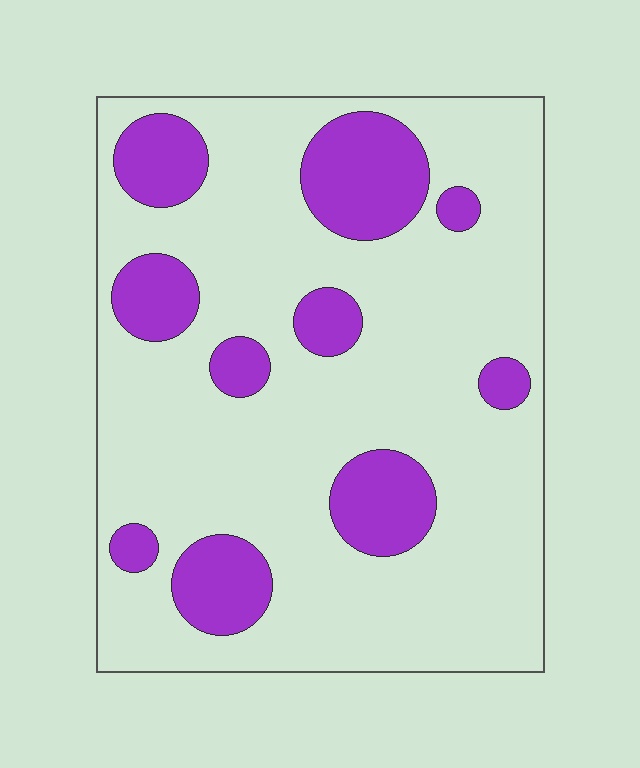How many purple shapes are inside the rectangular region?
10.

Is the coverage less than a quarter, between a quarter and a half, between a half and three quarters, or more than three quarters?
Less than a quarter.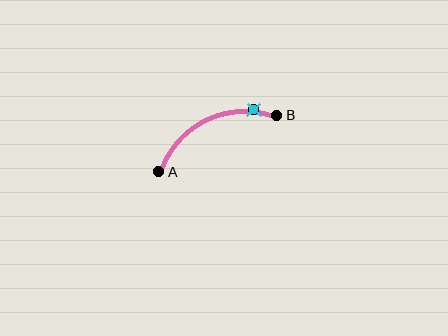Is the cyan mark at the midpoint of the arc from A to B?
No. The cyan mark lies on the arc but is closer to endpoint B. The arc midpoint would be at the point on the curve equidistant along the arc from both A and B.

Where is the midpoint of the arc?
The arc midpoint is the point on the curve farthest from the straight line joining A and B. It sits above that line.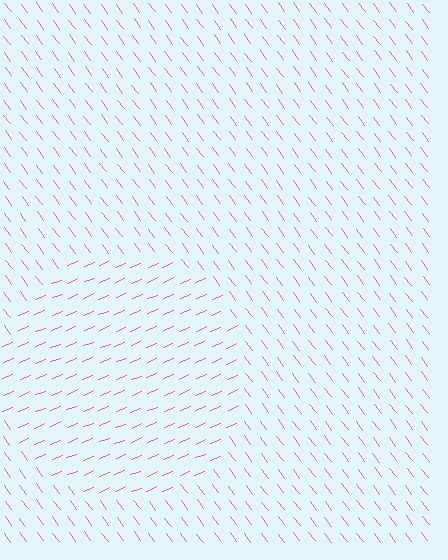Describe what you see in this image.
The image is filled with small pink line segments. A circle region in the image has lines oriented differently from the surrounding lines, creating a visible texture boundary.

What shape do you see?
I see a circle.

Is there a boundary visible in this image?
Yes, there is a texture boundary formed by a change in line orientation.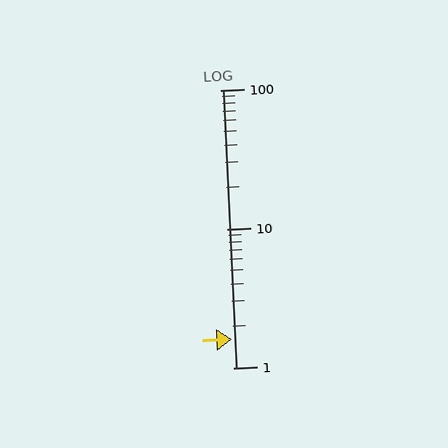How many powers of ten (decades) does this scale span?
The scale spans 2 decades, from 1 to 100.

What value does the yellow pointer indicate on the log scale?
The pointer indicates approximately 1.6.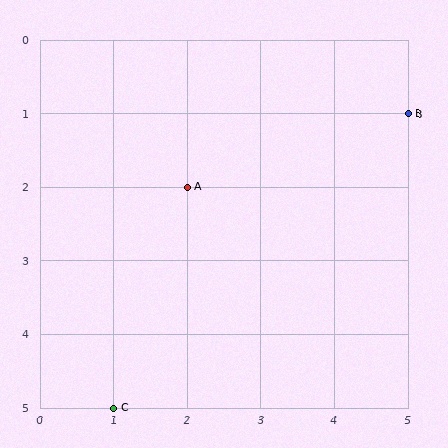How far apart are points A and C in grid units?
Points A and C are 1 column and 3 rows apart (about 3.2 grid units diagonally).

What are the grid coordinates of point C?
Point C is at grid coordinates (1, 5).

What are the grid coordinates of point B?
Point B is at grid coordinates (5, 1).